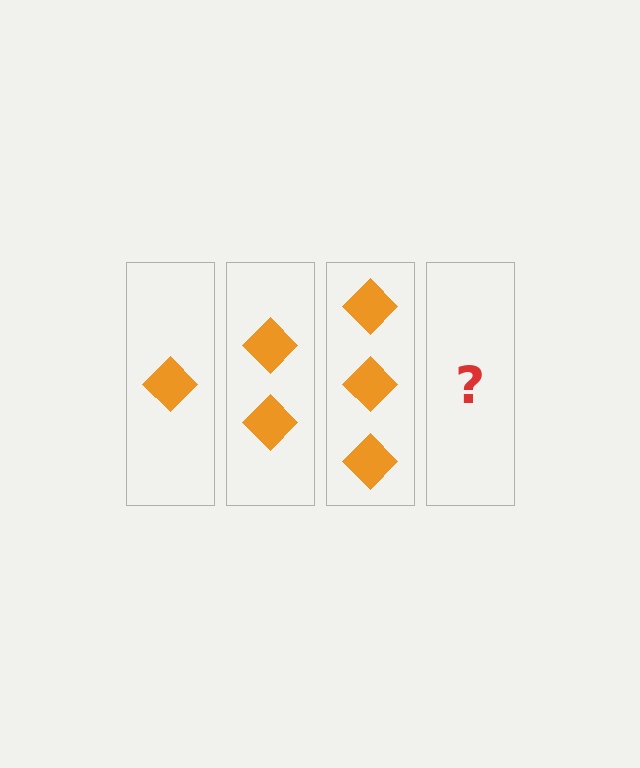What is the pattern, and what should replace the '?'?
The pattern is that each step adds one more diamond. The '?' should be 4 diamonds.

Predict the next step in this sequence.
The next step is 4 diamonds.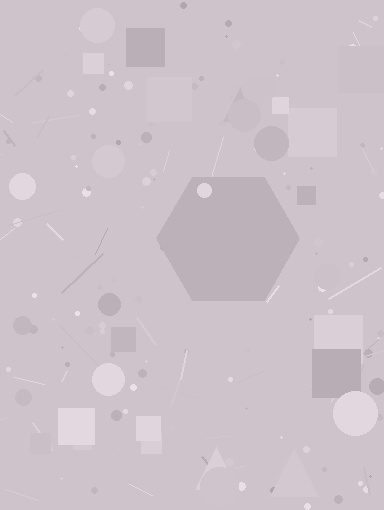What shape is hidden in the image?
A hexagon is hidden in the image.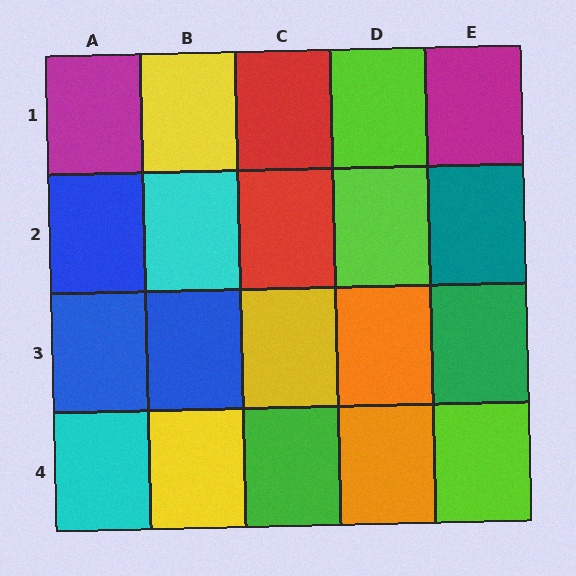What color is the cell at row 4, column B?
Yellow.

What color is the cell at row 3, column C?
Yellow.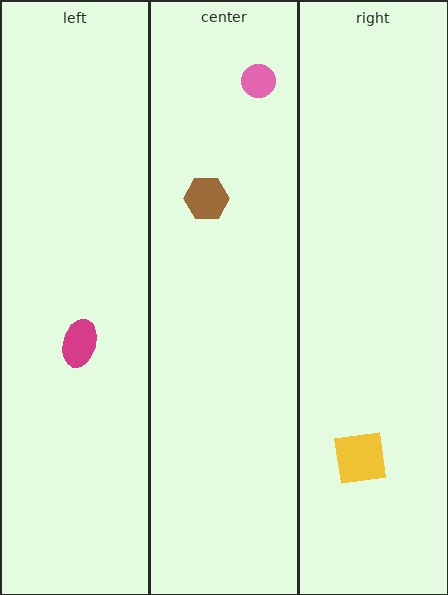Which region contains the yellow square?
The right region.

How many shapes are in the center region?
2.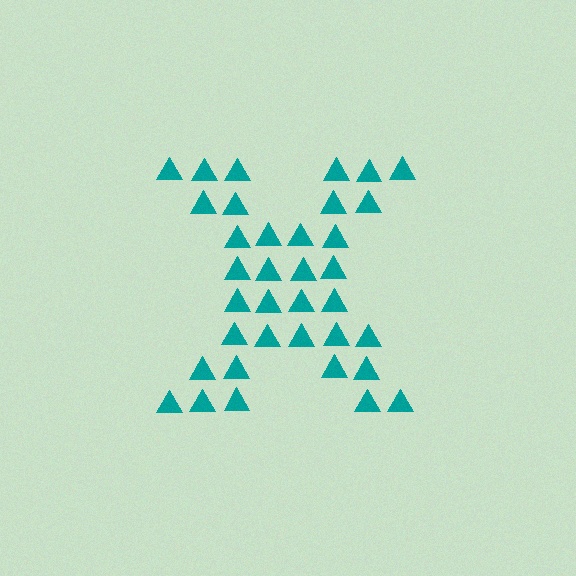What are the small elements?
The small elements are triangles.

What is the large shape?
The large shape is the letter X.